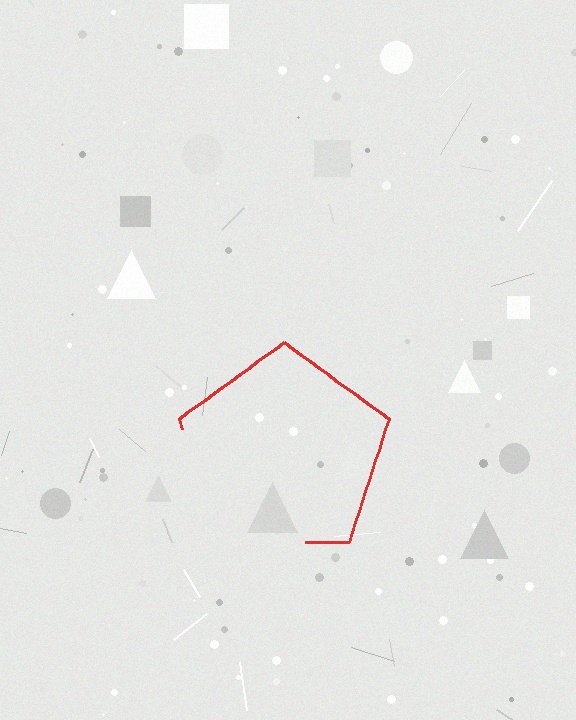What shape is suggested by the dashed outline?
The dashed outline suggests a pentagon.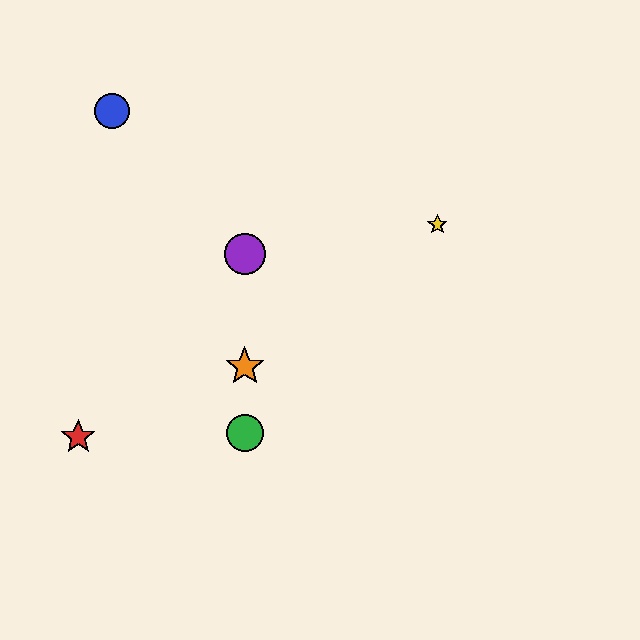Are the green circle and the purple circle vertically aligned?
Yes, both are at x≈245.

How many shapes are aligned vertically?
3 shapes (the green circle, the purple circle, the orange star) are aligned vertically.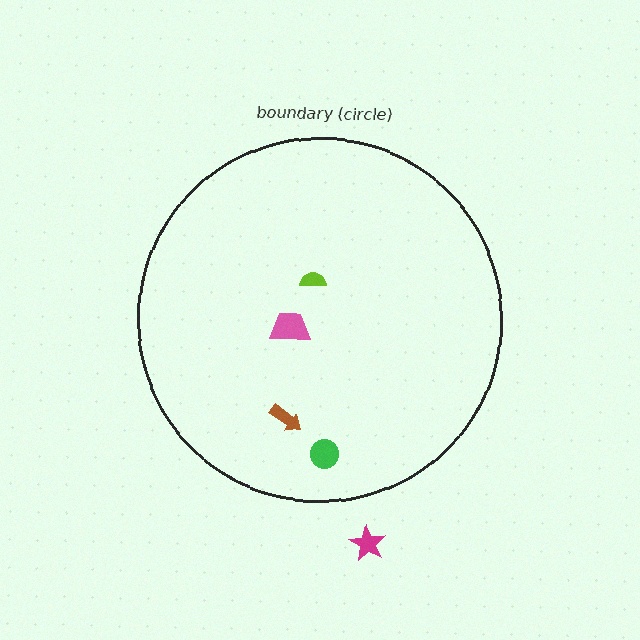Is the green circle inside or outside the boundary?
Inside.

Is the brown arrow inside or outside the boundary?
Inside.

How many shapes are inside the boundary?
4 inside, 1 outside.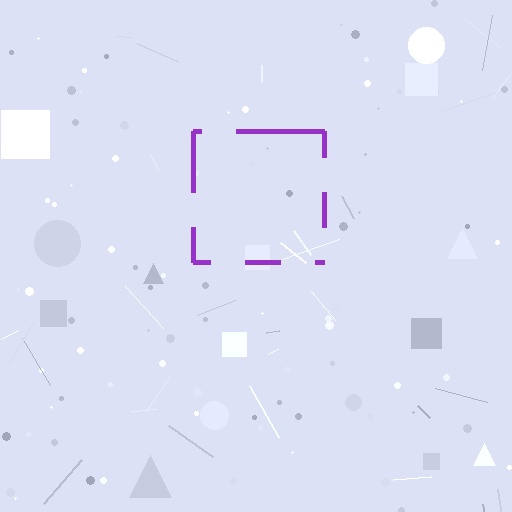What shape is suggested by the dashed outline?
The dashed outline suggests a square.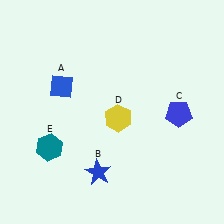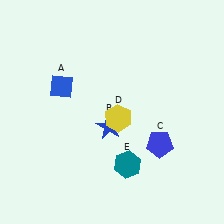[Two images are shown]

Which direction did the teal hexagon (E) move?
The teal hexagon (E) moved right.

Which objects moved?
The objects that moved are: the blue star (B), the blue pentagon (C), the teal hexagon (E).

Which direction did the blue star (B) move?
The blue star (B) moved up.